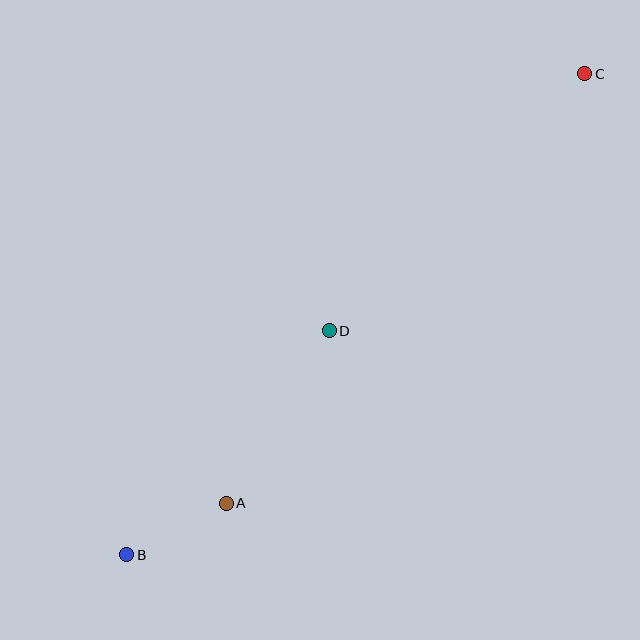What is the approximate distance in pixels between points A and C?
The distance between A and C is approximately 560 pixels.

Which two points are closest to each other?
Points A and B are closest to each other.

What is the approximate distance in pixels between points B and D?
The distance between B and D is approximately 302 pixels.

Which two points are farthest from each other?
Points B and C are farthest from each other.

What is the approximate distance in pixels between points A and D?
The distance between A and D is approximately 201 pixels.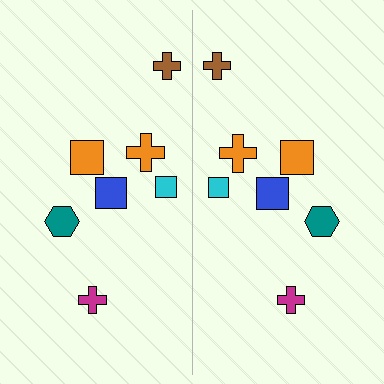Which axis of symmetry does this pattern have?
The pattern has a vertical axis of symmetry running through the center of the image.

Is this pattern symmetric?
Yes, this pattern has bilateral (reflection) symmetry.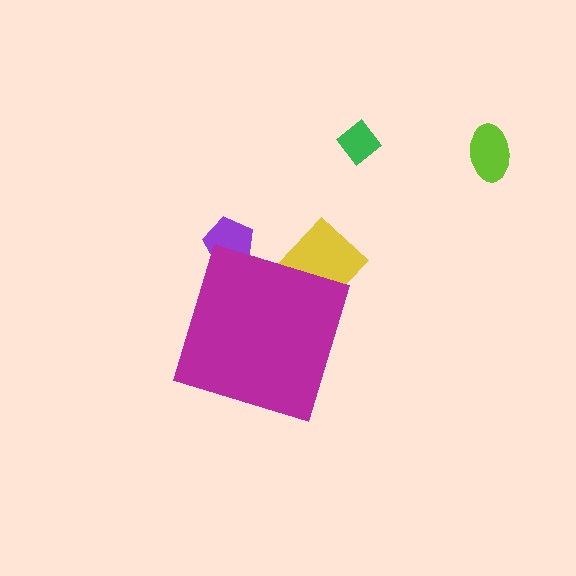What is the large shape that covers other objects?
A magenta diamond.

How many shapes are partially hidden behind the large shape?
2 shapes are partially hidden.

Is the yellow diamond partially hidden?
Yes, the yellow diamond is partially hidden behind the magenta diamond.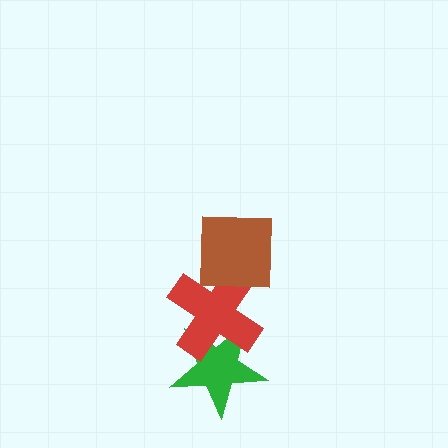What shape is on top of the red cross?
The brown square is on top of the red cross.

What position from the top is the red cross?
The red cross is 2nd from the top.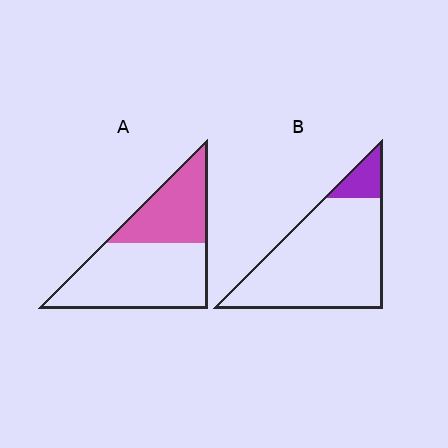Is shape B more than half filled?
No.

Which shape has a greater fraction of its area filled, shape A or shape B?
Shape A.